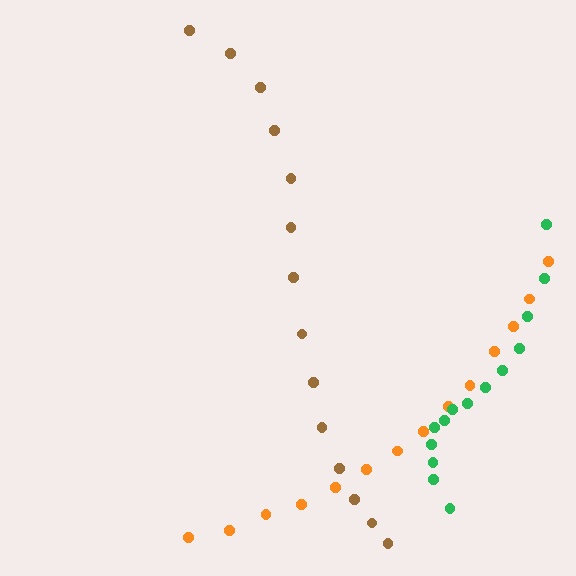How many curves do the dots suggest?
There are 3 distinct paths.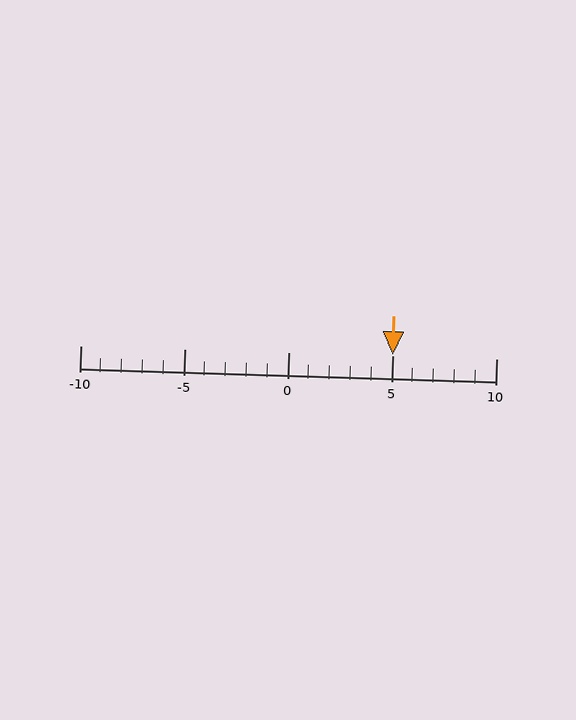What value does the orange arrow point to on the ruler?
The orange arrow points to approximately 5.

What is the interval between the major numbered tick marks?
The major tick marks are spaced 5 units apart.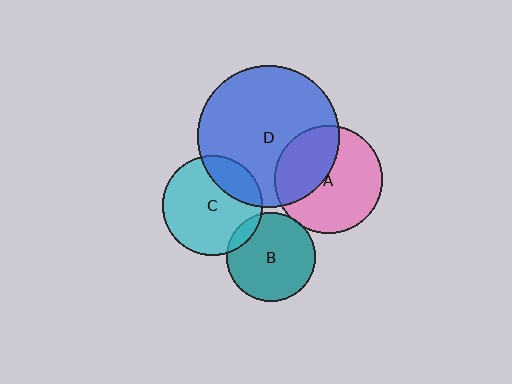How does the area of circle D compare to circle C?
Approximately 2.0 times.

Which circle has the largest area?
Circle D (blue).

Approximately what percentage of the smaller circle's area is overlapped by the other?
Approximately 40%.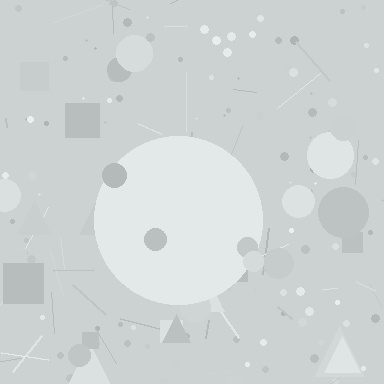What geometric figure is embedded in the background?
A circle is embedded in the background.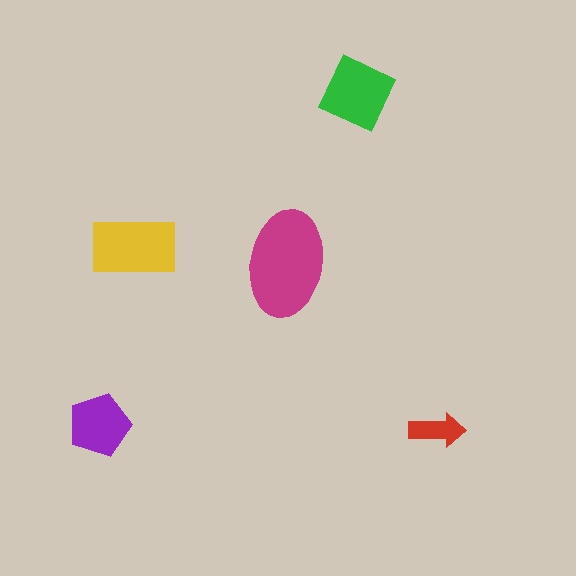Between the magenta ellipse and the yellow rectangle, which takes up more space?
The magenta ellipse.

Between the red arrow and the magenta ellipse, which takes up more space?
The magenta ellipse.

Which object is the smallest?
The red arrow.